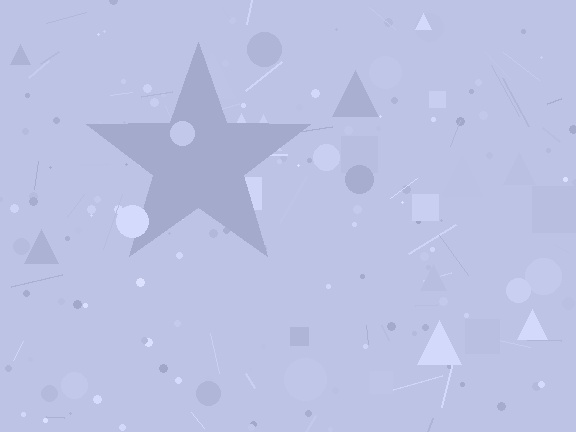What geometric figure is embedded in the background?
A star is embedded in the background.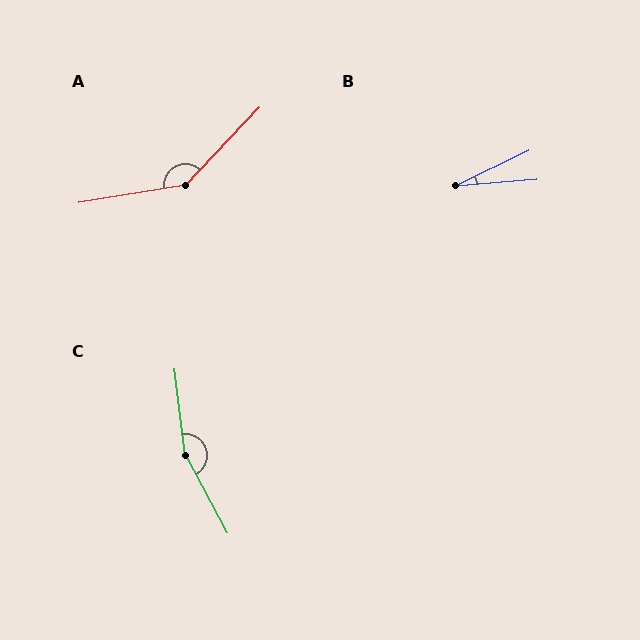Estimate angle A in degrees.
Approximately 142 degrees.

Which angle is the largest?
C, at approximately 159 degrees.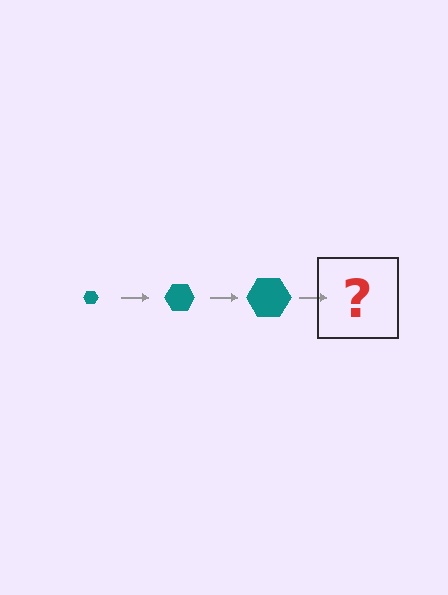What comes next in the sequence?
The next element should be a teal hexagon, larger than the previous one.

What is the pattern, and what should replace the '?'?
The pattern is that the hexagon gets progressively larger each step. The '?' should be a teal hexagon, larger than the previous one.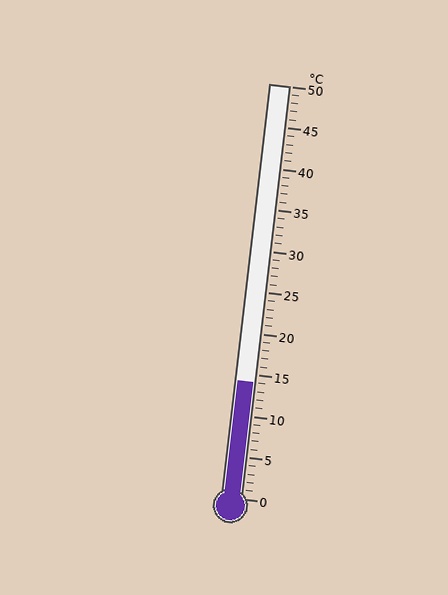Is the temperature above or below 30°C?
The temperature is below 30°C.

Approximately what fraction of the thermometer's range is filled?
The thermometer is filled to approximately 30% of its range.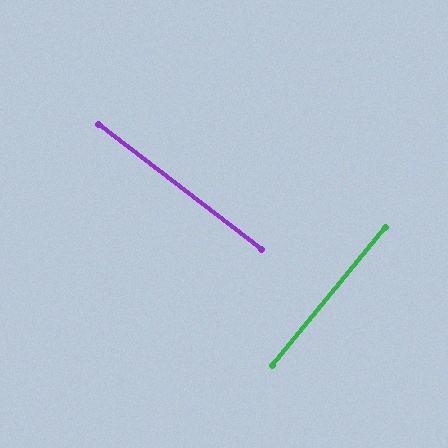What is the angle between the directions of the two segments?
Approximately 88 degrees.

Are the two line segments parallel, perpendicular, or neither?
Perpendicular — they meet at approximately 88°.